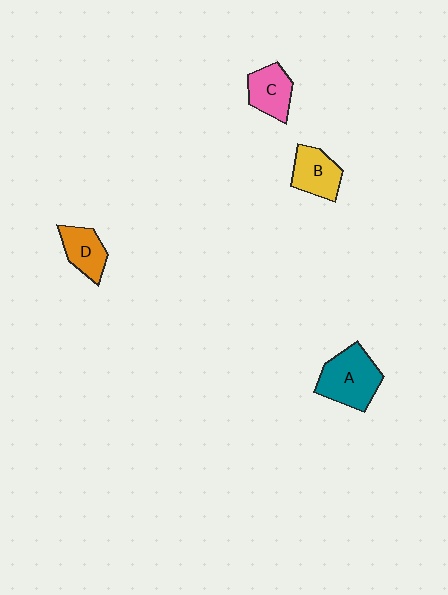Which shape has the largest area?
Shape A (teal).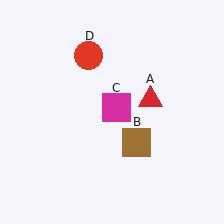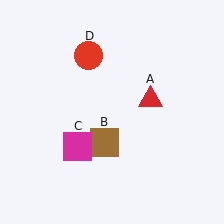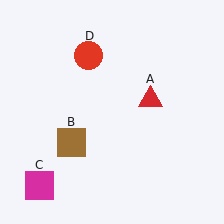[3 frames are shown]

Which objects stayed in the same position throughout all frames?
Red triangle (object A) and red circle (object D) remained stationary.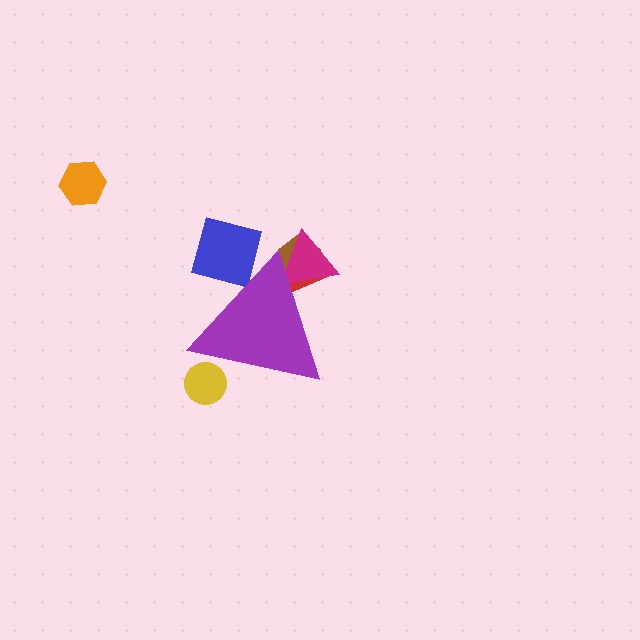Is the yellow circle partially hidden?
Yes, the yellow circle is partially hidden behind the purple triangle.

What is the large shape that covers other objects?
A purple triangle.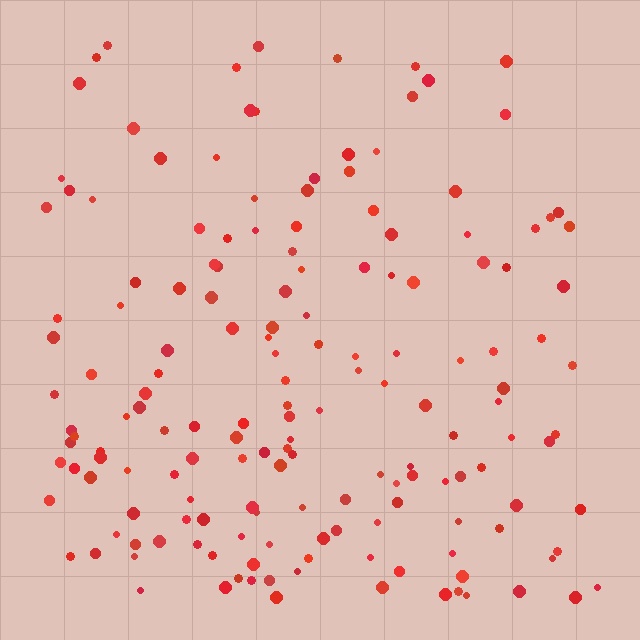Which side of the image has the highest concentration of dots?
The bottom.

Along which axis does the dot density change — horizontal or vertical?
Vertical.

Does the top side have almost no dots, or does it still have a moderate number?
Still a moderate number, just noticeably fewer than the bottom.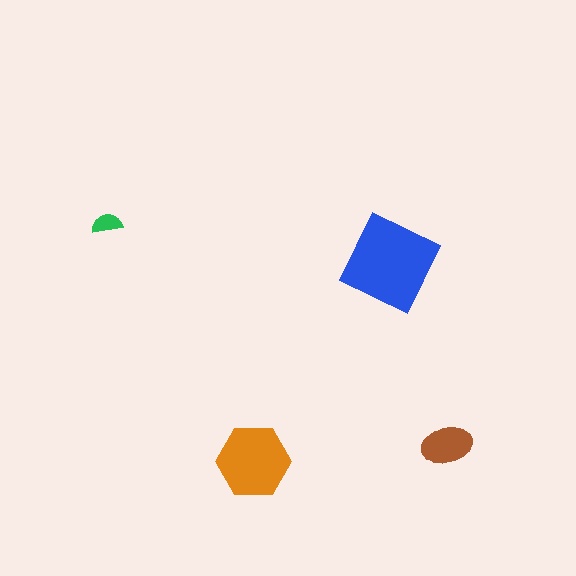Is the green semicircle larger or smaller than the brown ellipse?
Smaller.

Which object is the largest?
The blue diamond.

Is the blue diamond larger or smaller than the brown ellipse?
Larger.